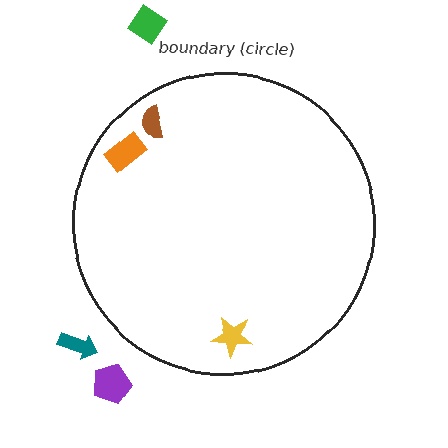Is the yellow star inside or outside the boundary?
Inside.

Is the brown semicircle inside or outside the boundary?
Inside.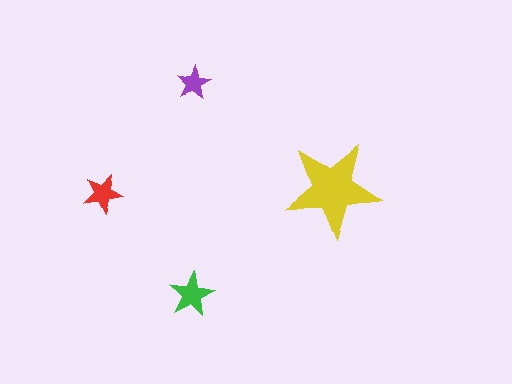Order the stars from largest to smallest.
the yellow one, the green one, the red one, the purple one.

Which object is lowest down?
The green star is bottommost.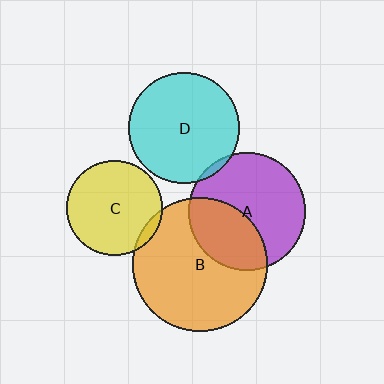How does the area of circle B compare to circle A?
Approximately 1.3 times.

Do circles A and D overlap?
Yes.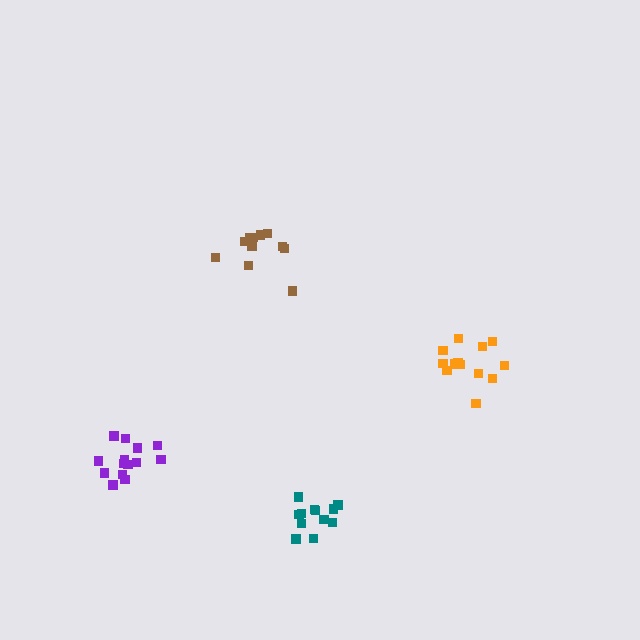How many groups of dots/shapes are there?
There are 4 groups.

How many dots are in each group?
Group 1: 11 dots, Group 2: 14 dots, Group 3: 13 dots, Group 4: 14 dots (52 total).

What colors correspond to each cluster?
The clusters are colored: brown, purple, orange, teal.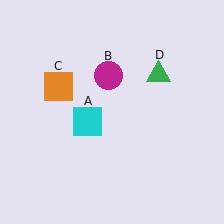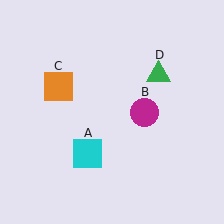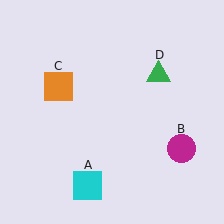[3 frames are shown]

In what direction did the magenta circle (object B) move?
The magenta circle (object B) moved down and to the right.